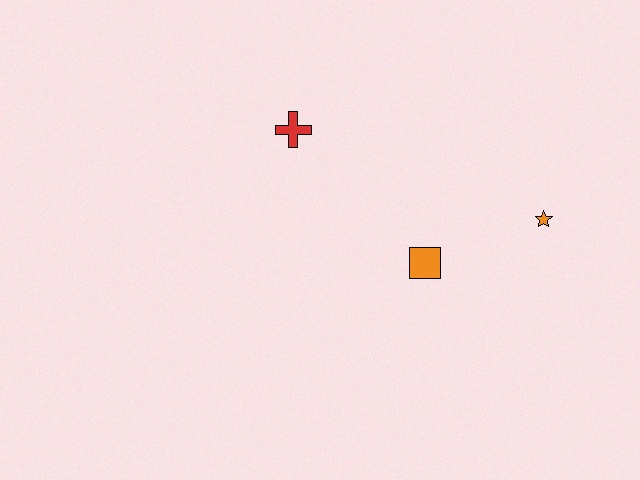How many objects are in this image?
There are 3 objects.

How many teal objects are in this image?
There are no teal objects.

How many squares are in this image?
There is 1 square.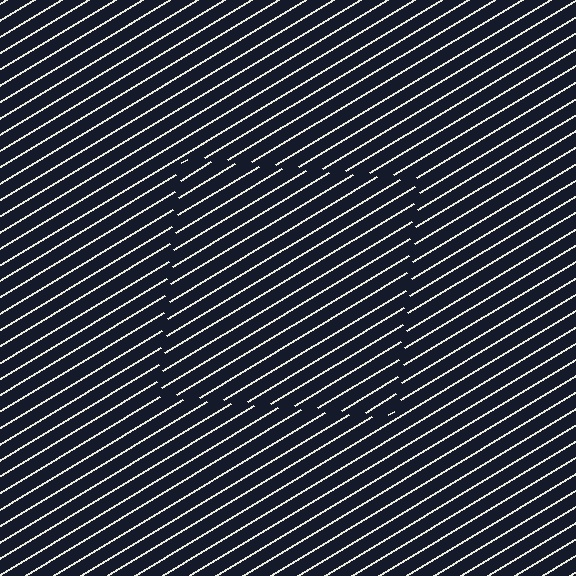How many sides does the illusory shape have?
4 sides — the line-ends trace a square.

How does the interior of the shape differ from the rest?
The interior of the shape contains the same grating, shifted by half a period — the contour is defined by the phase discontinuity where line-ends from the inner and outer gratings abut.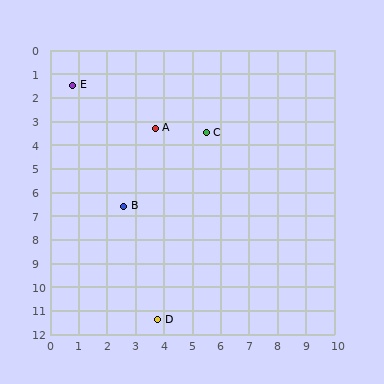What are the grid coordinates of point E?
Point E is at approximately (0.8, 1.5).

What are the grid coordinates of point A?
Point A is at approximately (3.7, 3.3).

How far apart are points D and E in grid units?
Points D and E are about 10.3 grid units apart.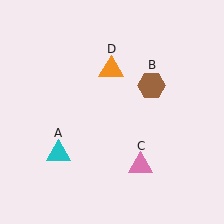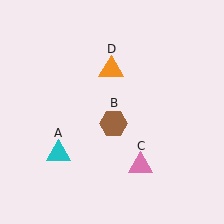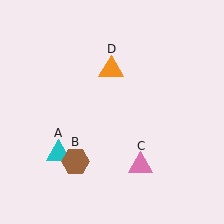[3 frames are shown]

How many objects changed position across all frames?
1 object changed position: brown hexagon (object B).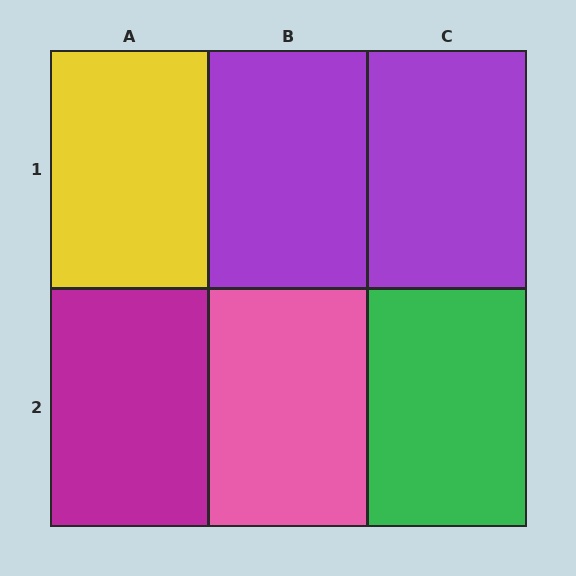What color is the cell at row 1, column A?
Yellow.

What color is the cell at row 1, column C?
Purple.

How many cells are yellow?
1 cell is yellow.